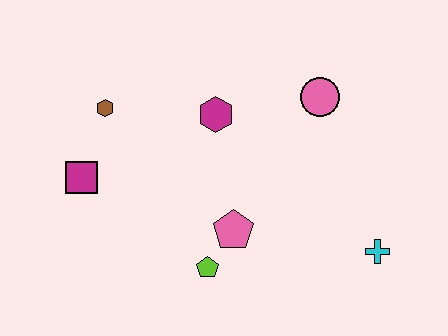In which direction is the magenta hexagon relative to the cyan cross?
The magenta hexagon is to the left of the cyan cross.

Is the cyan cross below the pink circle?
Yes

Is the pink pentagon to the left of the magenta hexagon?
No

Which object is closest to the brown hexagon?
The magenta square is closest to the brown hexagon.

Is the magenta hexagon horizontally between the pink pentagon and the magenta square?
Yes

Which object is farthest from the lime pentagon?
The pink circle is farthest from the lime pentagon.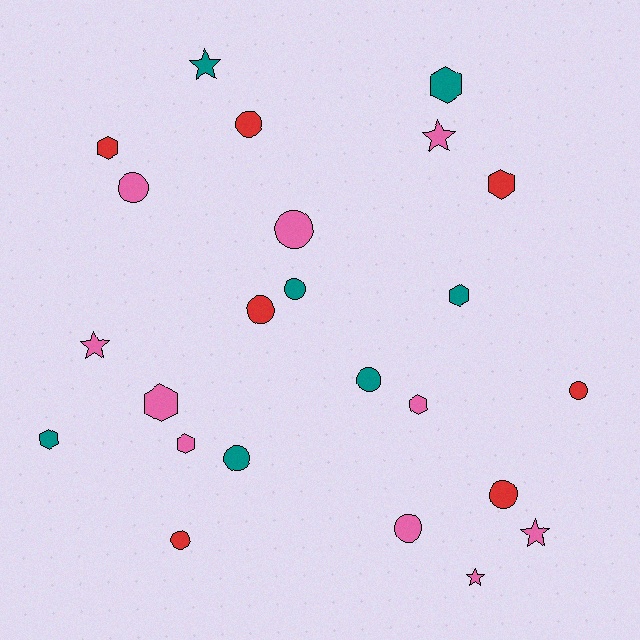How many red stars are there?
There are no red stars.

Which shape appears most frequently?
Circle, with 11 objects.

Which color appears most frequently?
Pink, with 10 objects.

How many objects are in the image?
There are 24 objects.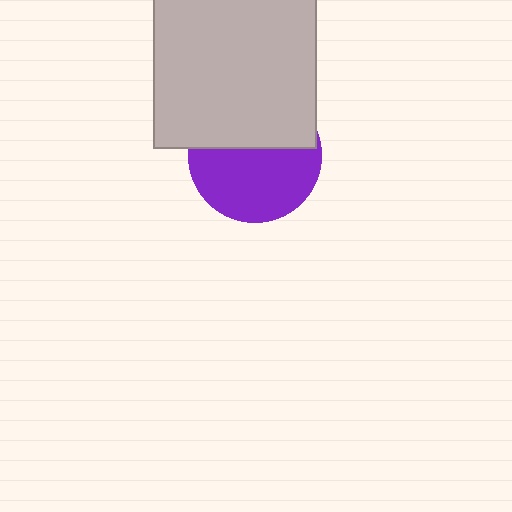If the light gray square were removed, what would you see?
You would see the complete purple circle.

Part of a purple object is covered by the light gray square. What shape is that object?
It is a circle.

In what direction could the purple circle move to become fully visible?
The purple circle could move down. That would shift it out from behind the light gray square entirely.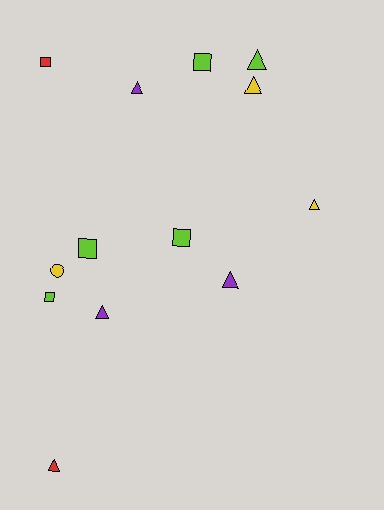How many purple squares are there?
There are no purple squares.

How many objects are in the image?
There are 13 objects.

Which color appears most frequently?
Lime, with 5 objects.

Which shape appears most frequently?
Triangle, with 7 objects.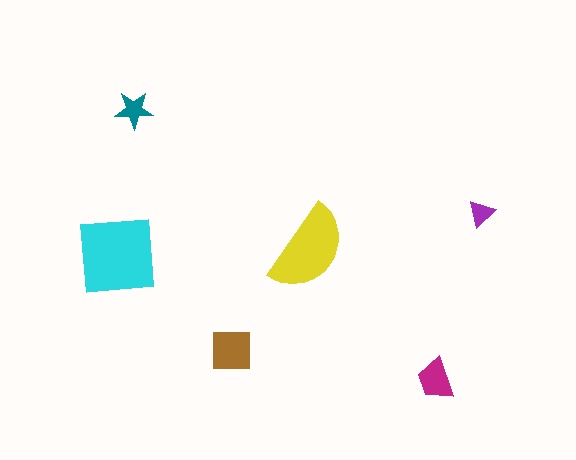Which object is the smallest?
The purple triangle.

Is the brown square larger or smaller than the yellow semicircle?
Smaller.